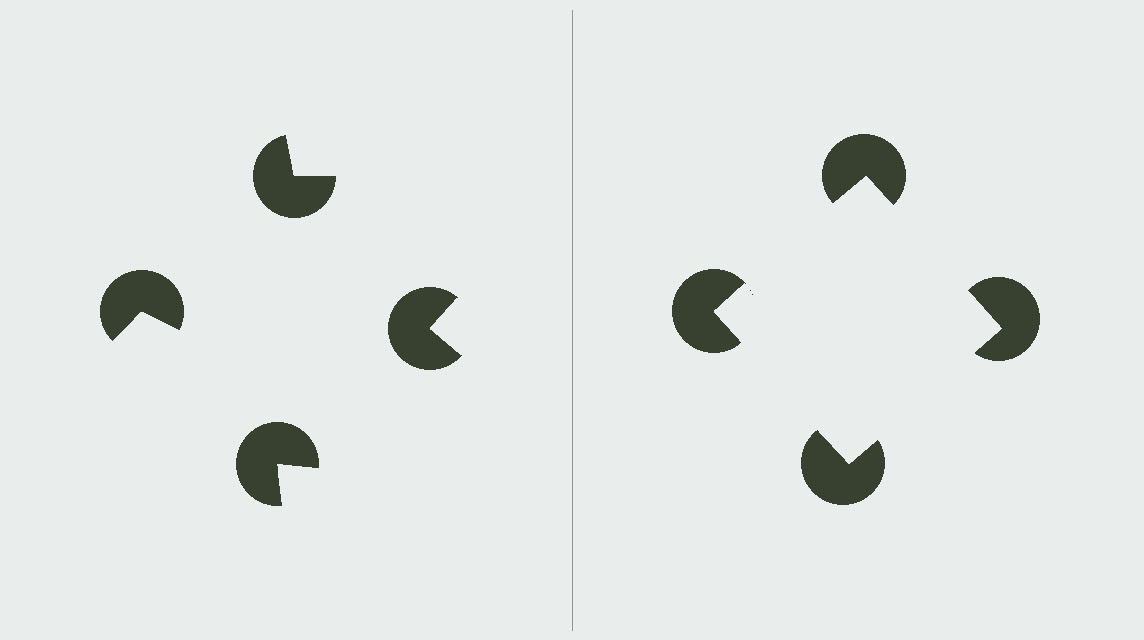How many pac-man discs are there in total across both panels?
8 — 4 on each side.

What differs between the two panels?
The pac-man discs are positioned identically on both sides; only the wedge orientations differ. On the right they align to a square; on the left they are misaligned.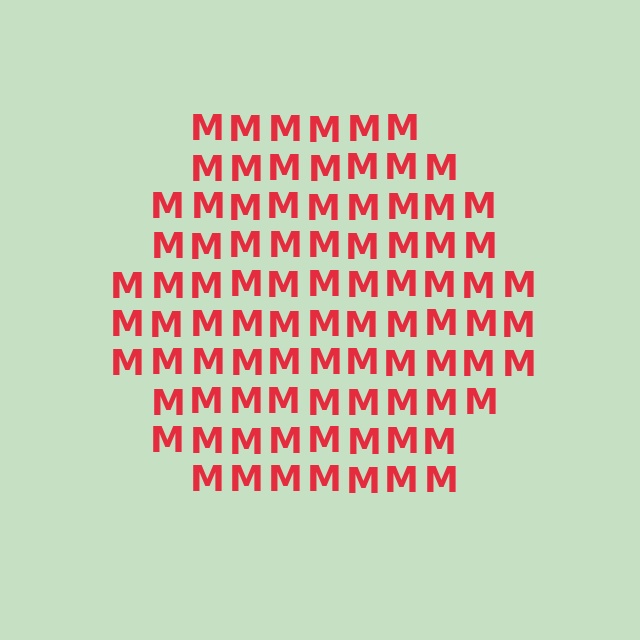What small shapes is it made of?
It is made of small letter M's.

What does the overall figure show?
The overall figure shows a hexagon.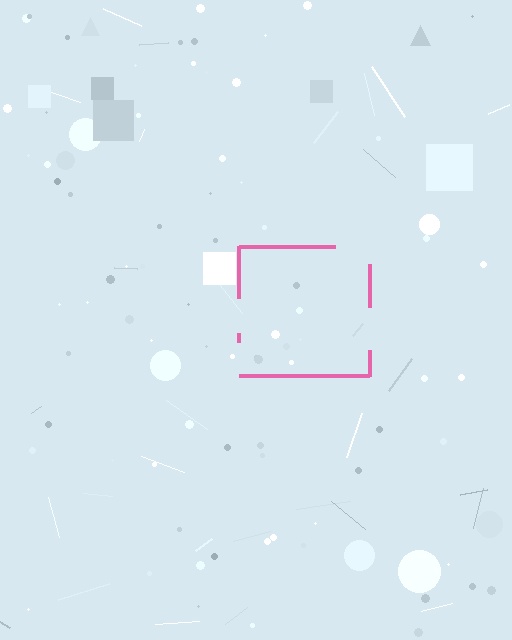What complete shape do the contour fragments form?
The contour fragments form a square.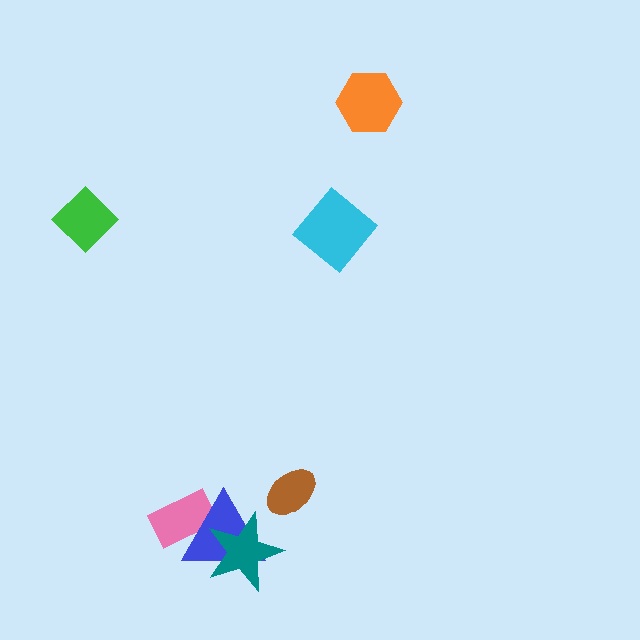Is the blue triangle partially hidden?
Yes, it is partially covered by another shape.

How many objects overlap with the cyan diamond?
0 objects overlap with the cyan diamond.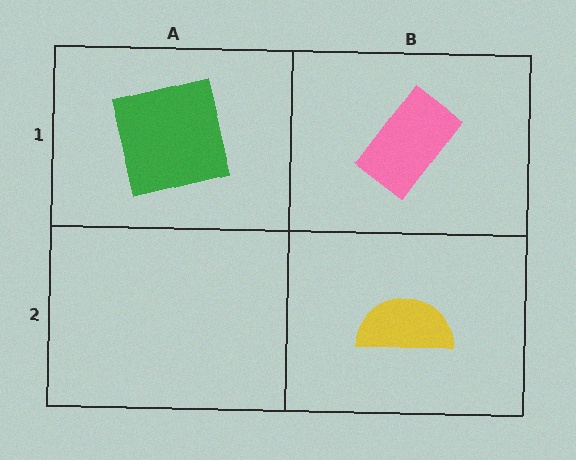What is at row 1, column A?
A green square.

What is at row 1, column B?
A pink rectangle.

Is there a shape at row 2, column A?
No, that cell is empty.